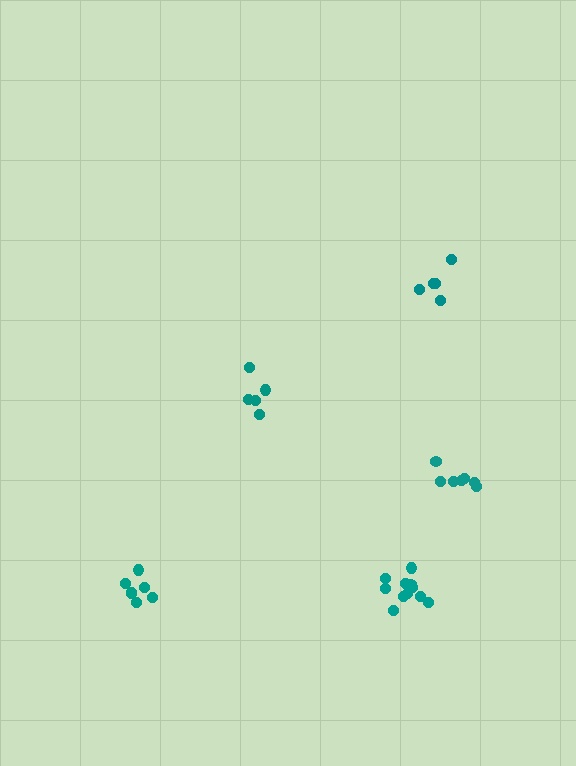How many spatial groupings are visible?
There are 5 spatial groupings.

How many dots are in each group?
Group 1: 7 dots, Group 2: 11 dots, Group 3: 5 dots, Group 4: 7 dots, Group 5: 5 dots (35 total).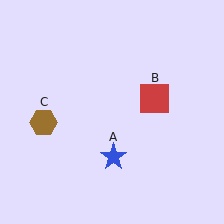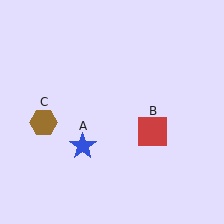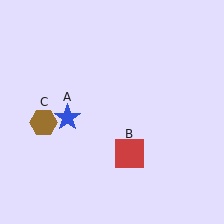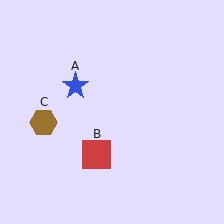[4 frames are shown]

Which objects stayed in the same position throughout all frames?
Brown hexagon (object C) remained stationary.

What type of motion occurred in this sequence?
The blue star (object A), red square (object B) rotated clockwise around the center of the scene.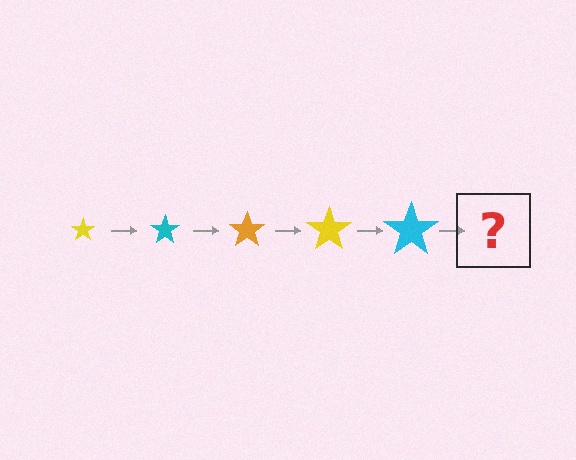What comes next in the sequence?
The next element should be an orange star, larger than the previous one.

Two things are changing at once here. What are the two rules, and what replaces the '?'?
The two rules are that the star grows larger each step and the color cycles through yellow, cyan, and orange. The '?' should be an orange star, larger than the previous one.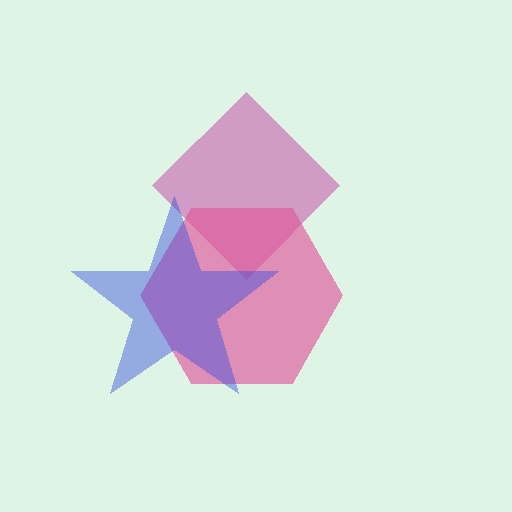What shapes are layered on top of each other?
The layered shapes are: a magenta diamond, a pink hexagon, a blue star.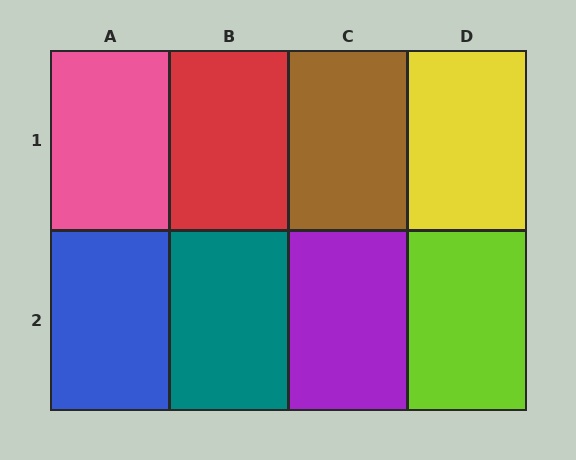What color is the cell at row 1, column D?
Yellow.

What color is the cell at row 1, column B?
Red.